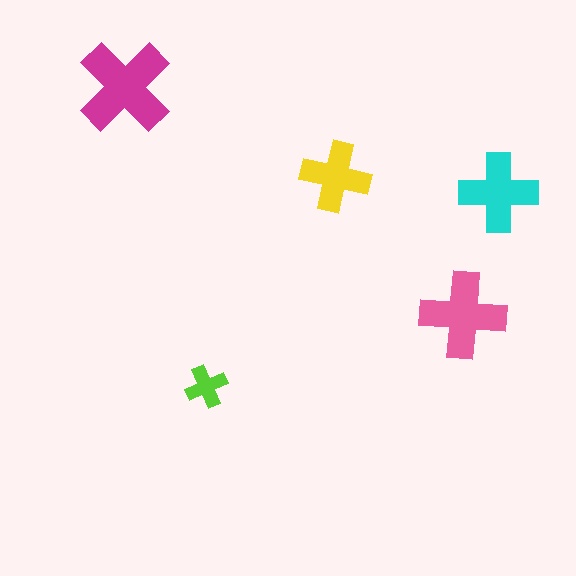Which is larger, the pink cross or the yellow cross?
The pink one.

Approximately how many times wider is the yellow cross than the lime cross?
About 1.5 times wider.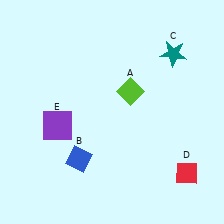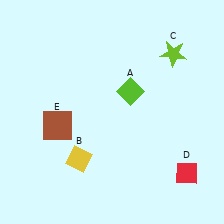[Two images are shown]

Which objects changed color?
B changed from blue to yellow. C changed from teal to lime. E changed from purple to brown.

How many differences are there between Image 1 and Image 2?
There are 3 differences between the two images.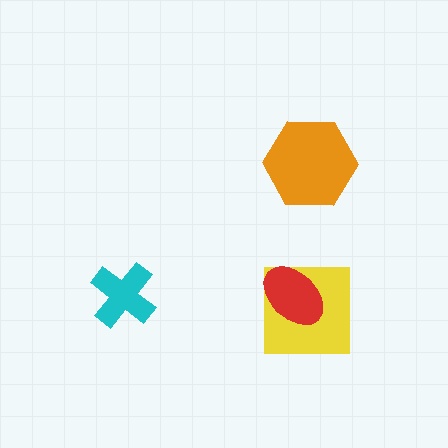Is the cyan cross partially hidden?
No, no other shape covers it.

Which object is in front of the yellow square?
The red ellipse is in front of the yellow square.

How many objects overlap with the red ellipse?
1 object overlaps with the red ellipse.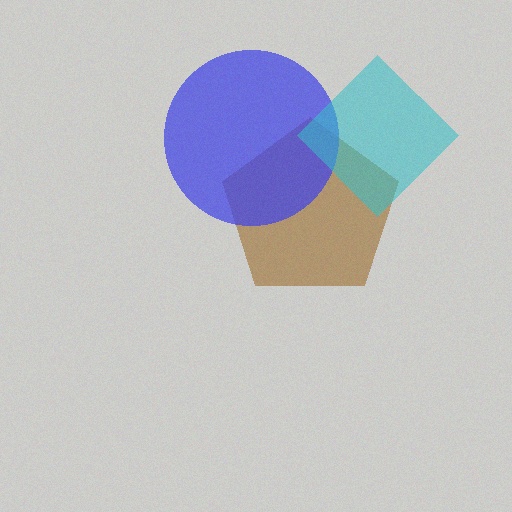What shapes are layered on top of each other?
The layered shapes are: a brown pentagon, a blue circle, a cyan diamond.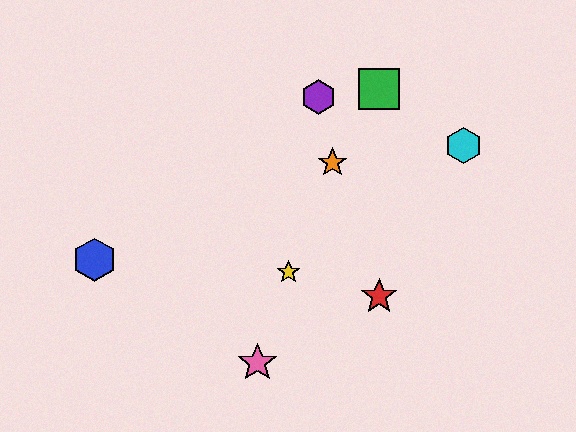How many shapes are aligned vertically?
2 shapes (the red star, the green square) are aligned vertically.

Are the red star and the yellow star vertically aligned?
No, the red star is at x≈379 and the yellow star is at x≈289.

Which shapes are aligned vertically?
The red star, the green square are aligned vertically.